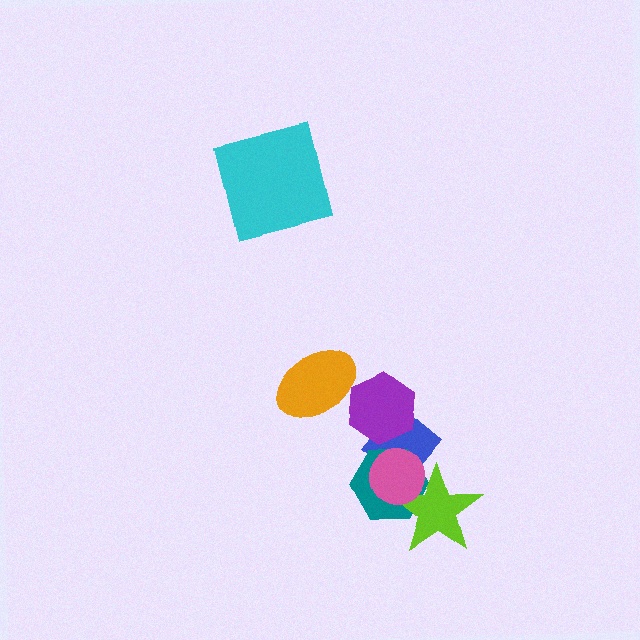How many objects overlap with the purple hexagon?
2 objects overlap with the purple hexagon.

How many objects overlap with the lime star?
2 objects overlap with the lime star.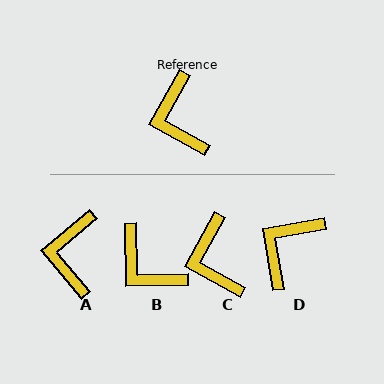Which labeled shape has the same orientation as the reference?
C.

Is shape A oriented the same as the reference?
No, it is off by about 21 degrees.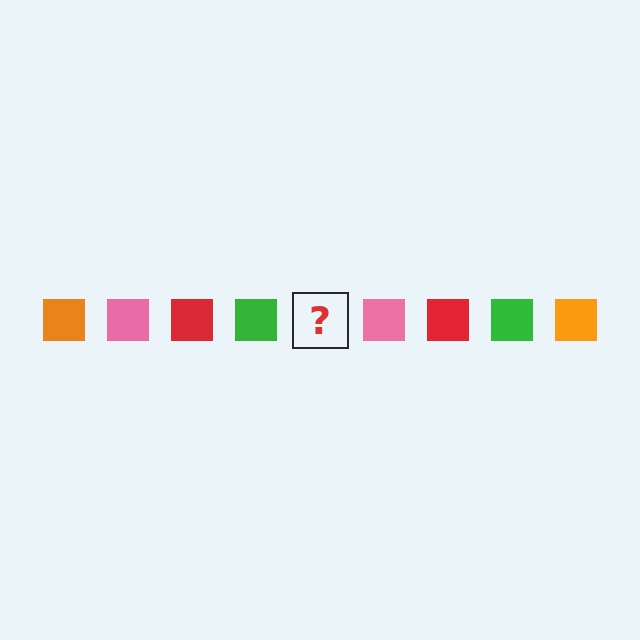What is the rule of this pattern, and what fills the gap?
The rule is that the pattern cycles through orange, pink, red, green squares. The gap should be filled with an orange square.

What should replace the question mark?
The question mark should be replaced with an orange square.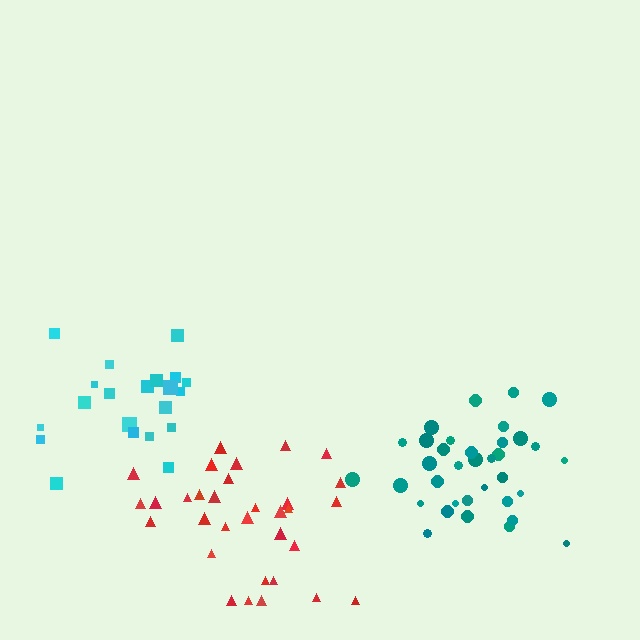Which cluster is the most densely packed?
Teal.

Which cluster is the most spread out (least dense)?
Red.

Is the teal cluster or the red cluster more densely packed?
Teal.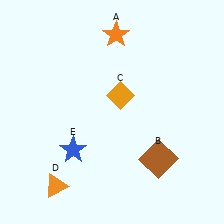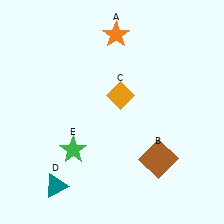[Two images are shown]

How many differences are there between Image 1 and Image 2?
There are 2 differences between the two images.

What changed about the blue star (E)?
In Image 1, E is blue. In Image 2, it changed to green.